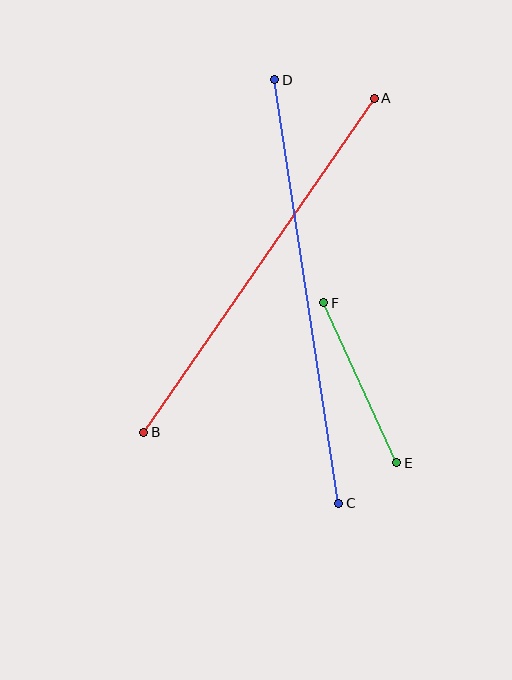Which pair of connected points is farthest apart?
Points C and D are farthest apart.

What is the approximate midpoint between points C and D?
The midpoint is at approximately (307, 292) pixels.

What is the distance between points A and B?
The distance is approximately 406 pixels.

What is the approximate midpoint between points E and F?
The midpoint is at approximately (360, 383) pixels.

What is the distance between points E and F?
The distance is approximately 176 pixels.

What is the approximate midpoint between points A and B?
The midpoint is at approximately (259, 265) pixels.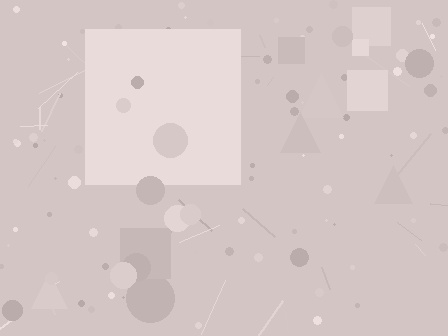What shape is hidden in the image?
A square is hidden in the image.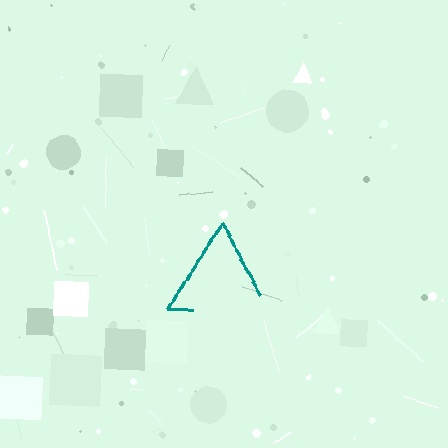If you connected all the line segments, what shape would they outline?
They would outline a triangle.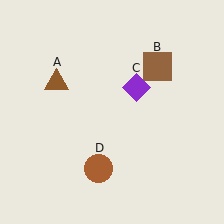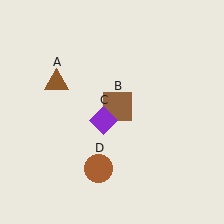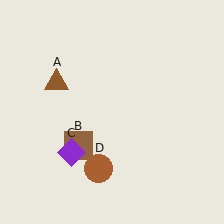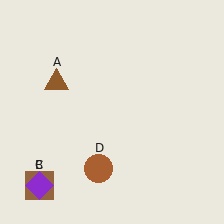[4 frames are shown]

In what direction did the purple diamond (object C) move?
The purple diamond (object C) moved down and to the left.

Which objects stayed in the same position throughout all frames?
Brown triangle (object A) and brown circle (object D) remained stationary.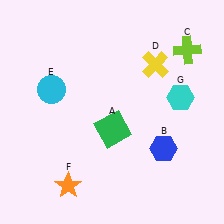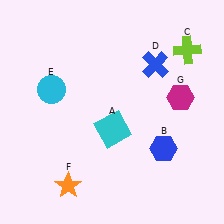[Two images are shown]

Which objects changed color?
A changed from green to cyan. D changed from yellow to blue. G changed from cyan to magenta.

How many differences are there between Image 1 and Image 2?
There are 3 differences between the two images.